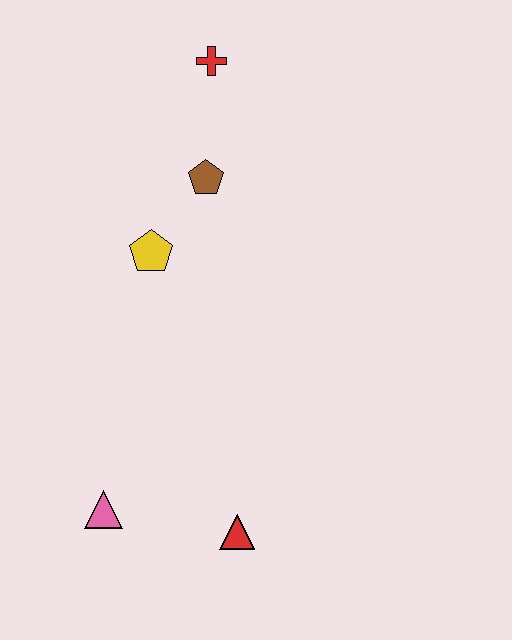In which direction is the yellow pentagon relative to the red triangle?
The yellow pentagon is above the red triangle.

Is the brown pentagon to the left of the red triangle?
Yes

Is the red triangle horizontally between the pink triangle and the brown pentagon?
No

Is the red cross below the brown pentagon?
No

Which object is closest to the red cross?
The brown pentagon is closest to the red cross.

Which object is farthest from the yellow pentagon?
The red triangle is farthest from the yellow pentagon.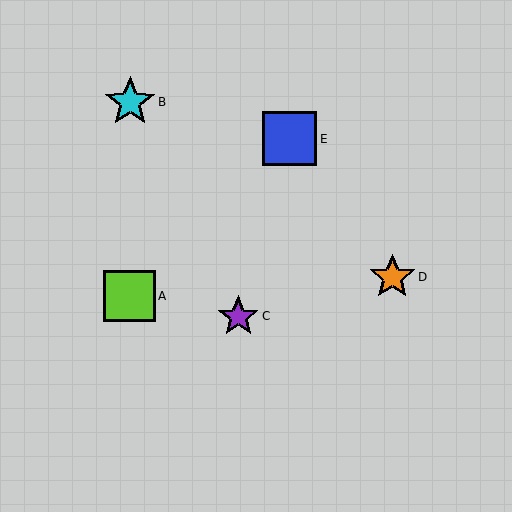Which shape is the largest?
The blue square (labeled E) is the largest.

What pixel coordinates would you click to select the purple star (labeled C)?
Click at (238, 317) to select the purple star C.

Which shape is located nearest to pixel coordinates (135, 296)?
The lime square (labeled A) at (129, 296) is nearest to that location.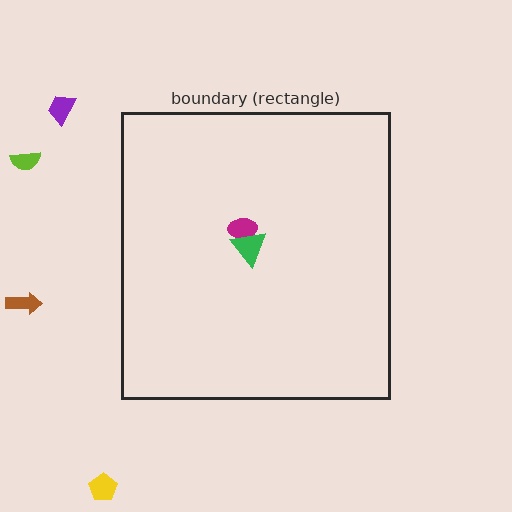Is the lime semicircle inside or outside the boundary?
Outside.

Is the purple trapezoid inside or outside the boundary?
Outside.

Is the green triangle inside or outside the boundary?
Inside.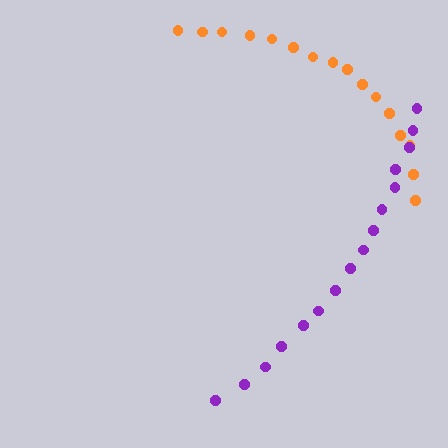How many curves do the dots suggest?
There are 2 distinct paths.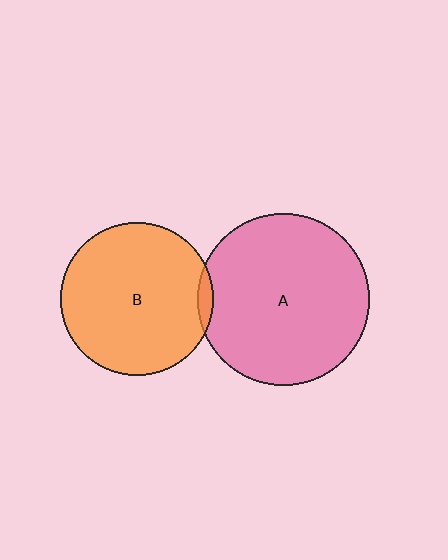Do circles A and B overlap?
Yes.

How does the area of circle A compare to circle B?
Approximately 1.3 times.